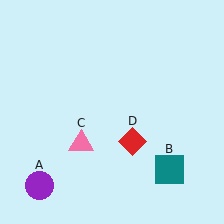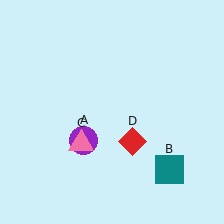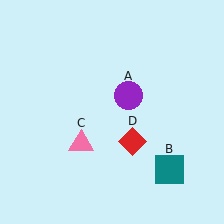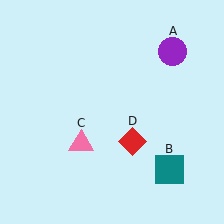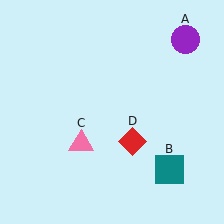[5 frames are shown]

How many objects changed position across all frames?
1 object changed position: purple circle (object A).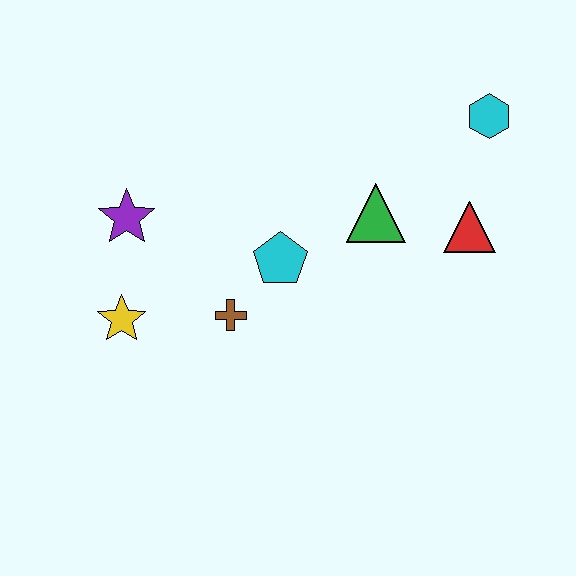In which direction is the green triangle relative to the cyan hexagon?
The green triangle is to the left of the cyan hexagon.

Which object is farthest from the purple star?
The cyan hexagon is farthest from the purple star.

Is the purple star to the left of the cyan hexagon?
Yes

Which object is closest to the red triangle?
The green triangle is closest to the red triangle.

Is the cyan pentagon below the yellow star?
No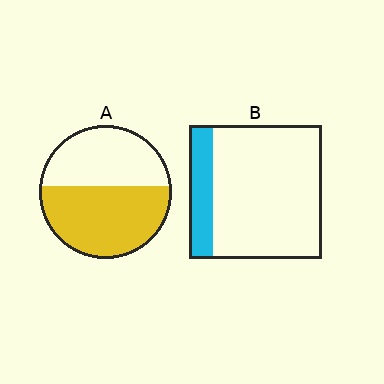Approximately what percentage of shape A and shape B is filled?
A is approximately 55% and B is approximately 20%.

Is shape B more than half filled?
No.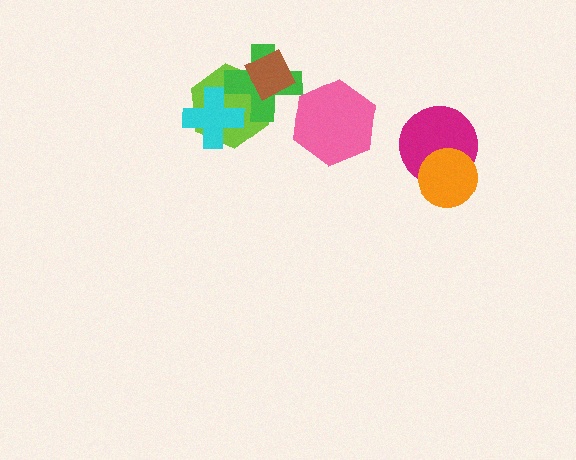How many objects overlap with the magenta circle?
1 object overlaps with the magenta circle.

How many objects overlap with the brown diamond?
2 objects overlap with the brown diamond.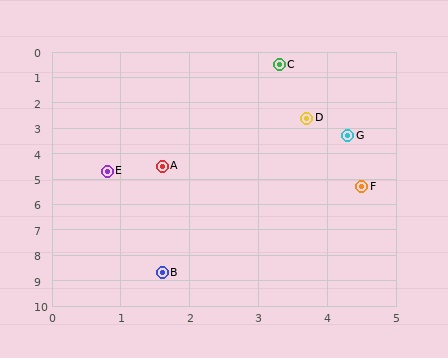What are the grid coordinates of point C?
Point C is at approximately (3.3, 0.5).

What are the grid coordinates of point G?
Point G is at approximately (4.3, 3.3).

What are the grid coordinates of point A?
Point A is at approximately (1.6, 4.5).